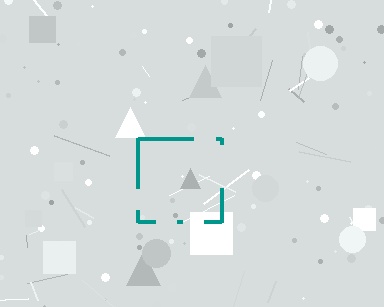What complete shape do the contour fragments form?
The contour fragments form a square.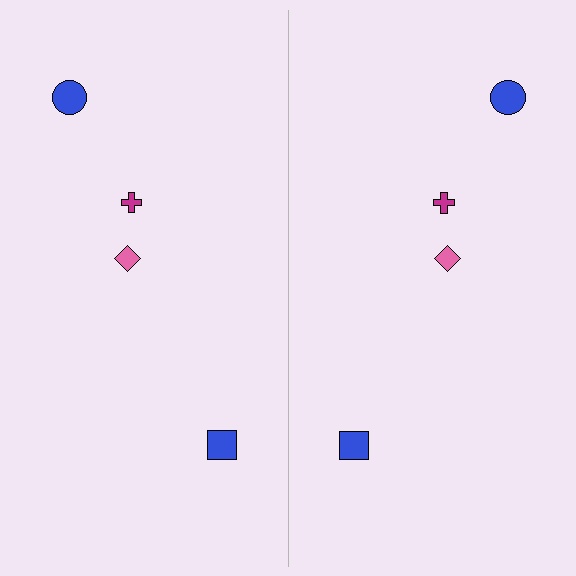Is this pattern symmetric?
Yes, this pattern has bilateral (reflection) symmetry.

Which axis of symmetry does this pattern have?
The pattern has a vertical axis of symmetry running through the center of the image.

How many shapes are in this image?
There are 8 shapes in this image.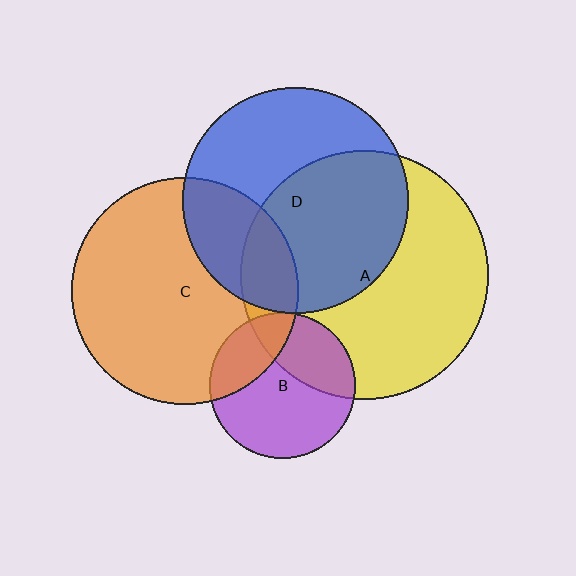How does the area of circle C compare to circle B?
Approximately 2.4 times.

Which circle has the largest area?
Circle A (yellow).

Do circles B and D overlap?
Yes.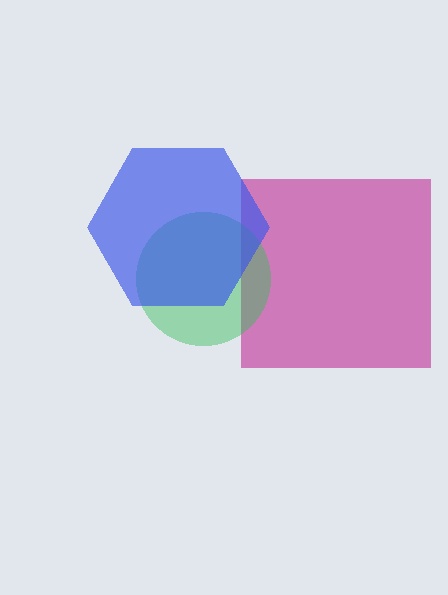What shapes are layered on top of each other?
The layered shapes are: a magenta square, a green circle, a blue hexagon.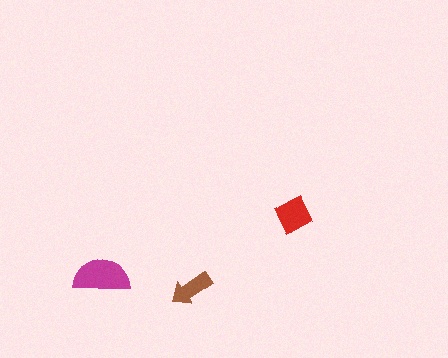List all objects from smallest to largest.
The brown arrow, the red diamond, the magenta semicircle.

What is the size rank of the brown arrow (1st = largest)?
3rd.